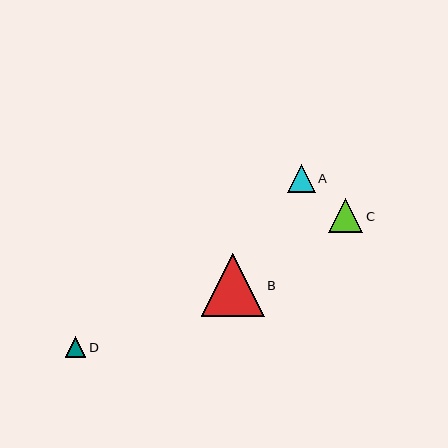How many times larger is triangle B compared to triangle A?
Triangle B is approximately 2.2 times the size of triangle A.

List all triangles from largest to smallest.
From largest to smallest: B, C, A, D.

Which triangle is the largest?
Triangle B is the largest with a size of approximately 63 pixels.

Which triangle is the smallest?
Triangle D is the smallest with a size of approximately 21 pixels.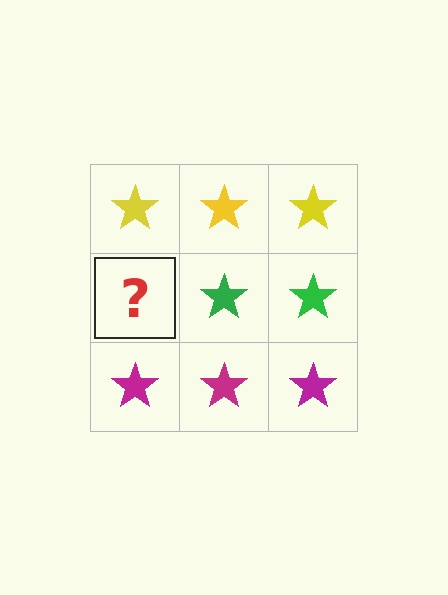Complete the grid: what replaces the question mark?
The question mark should be replaced with a green star.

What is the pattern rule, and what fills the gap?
The rule is that each row has a consistent color. The gap should be filled with a green star.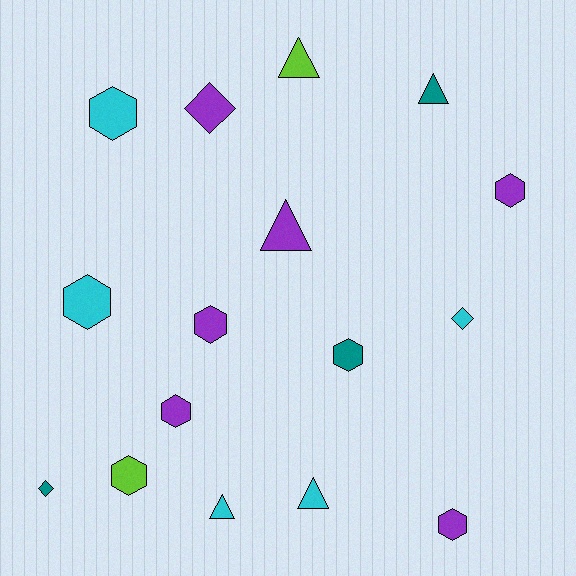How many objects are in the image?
There are 16 objects.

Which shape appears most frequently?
Hexagon, with 8 objects.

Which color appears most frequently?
Purple, with 6 objects.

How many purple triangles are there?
There is 1 purple triangle.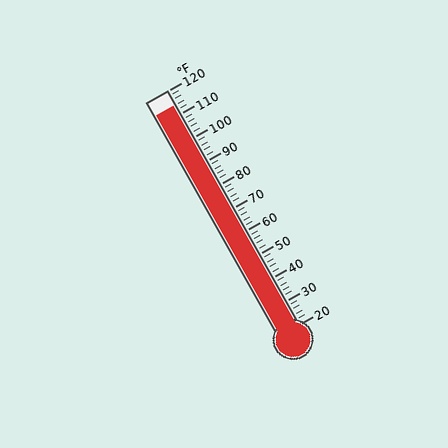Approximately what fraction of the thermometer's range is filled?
The thermometer is filled to approximately 95% of its range.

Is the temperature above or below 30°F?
The temperature is above 30°F.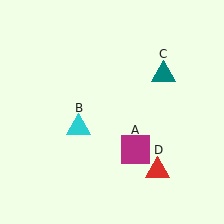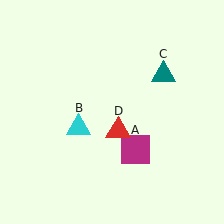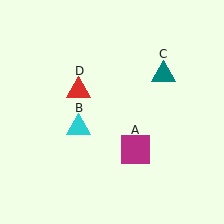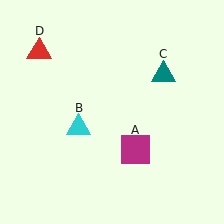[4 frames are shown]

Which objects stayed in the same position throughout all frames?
Magenta square (object A) and cyan triangle (object B) and teal triangle (object C) remained stationary.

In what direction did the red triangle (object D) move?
The red triangle (object D) moved up and to the left.